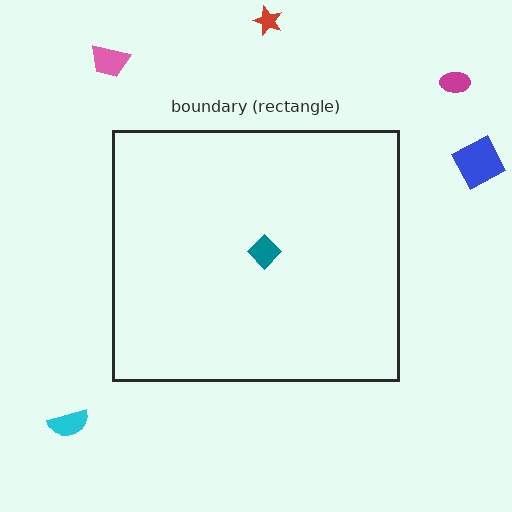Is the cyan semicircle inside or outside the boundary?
Outside.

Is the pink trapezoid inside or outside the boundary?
Outside.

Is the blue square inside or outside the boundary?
Outside.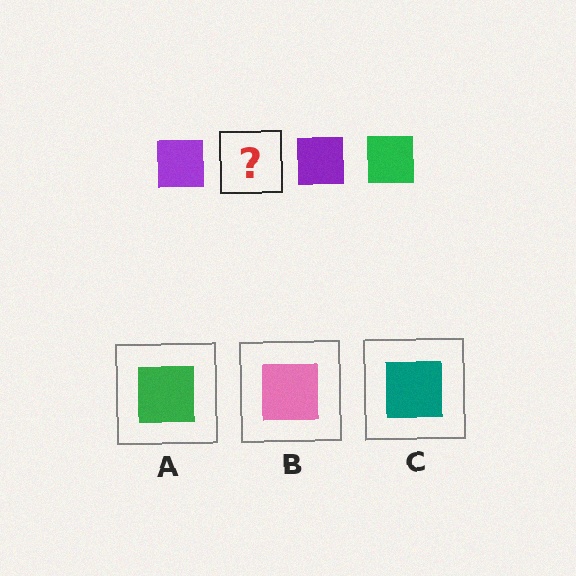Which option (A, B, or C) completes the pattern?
A.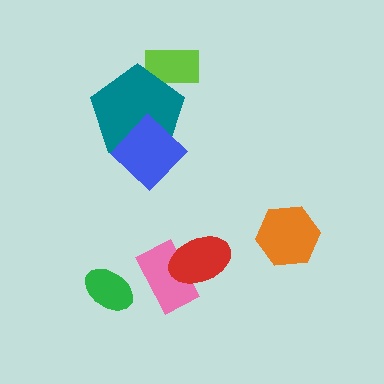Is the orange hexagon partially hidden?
No, no other shape covers it.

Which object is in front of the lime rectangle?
The teal pentagon is in front of the lime rectangle.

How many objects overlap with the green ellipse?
0 objects overlap with the green ellipse.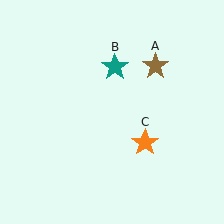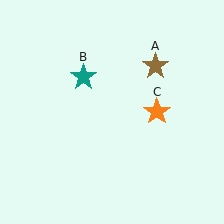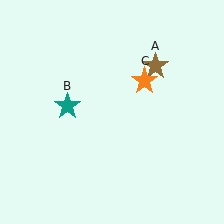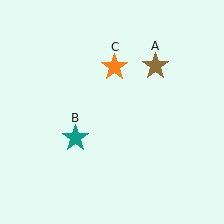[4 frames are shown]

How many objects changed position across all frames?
2 objects changed position: teal star (object B), orange star (object C).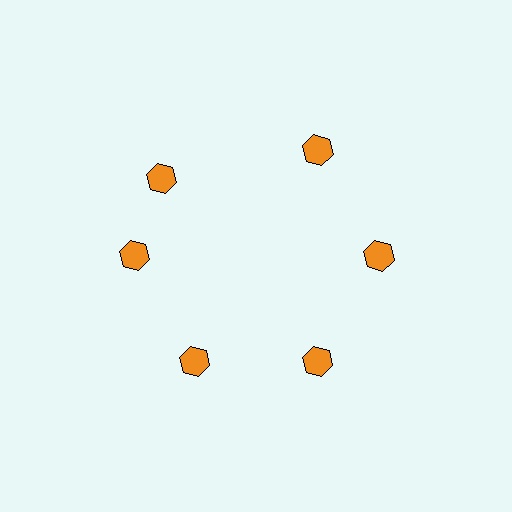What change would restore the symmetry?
The symmetry would be restored by rotating it back into even spacing with its neighbors so that all 6 hexagons sit at equal angles and equal distance from the center.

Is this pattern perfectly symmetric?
No. The 6 orange hexagons are arranged in a ring, but one element near the 11 o'clock position is rotated out of alignment along the ring, breaking the 6-fold rotational symmetry.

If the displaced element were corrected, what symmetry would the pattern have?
It would have 6-fold rotational symmetry — the pattern would map onto itself every 60 degrees.